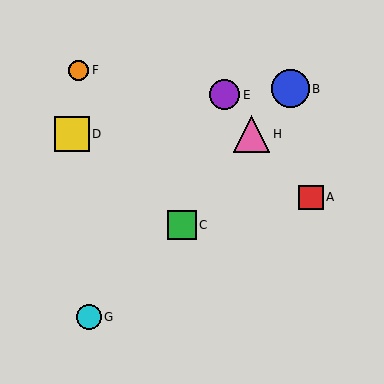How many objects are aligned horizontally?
2 objects (D, H) are aligned horizontally.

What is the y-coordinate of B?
Object B is at y≈89.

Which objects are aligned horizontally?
Objects D, H are aligned horizontally.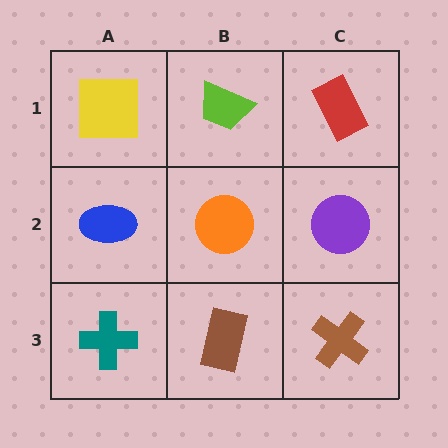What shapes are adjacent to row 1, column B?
An orange circle (row 2, column B), a yellow square (row 1, column A), a red rectangle (row 1, column C).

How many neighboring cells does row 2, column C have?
3.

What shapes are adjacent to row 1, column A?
A blue ellipse (row 2, column A), a lime trapezoid (row 1, column B).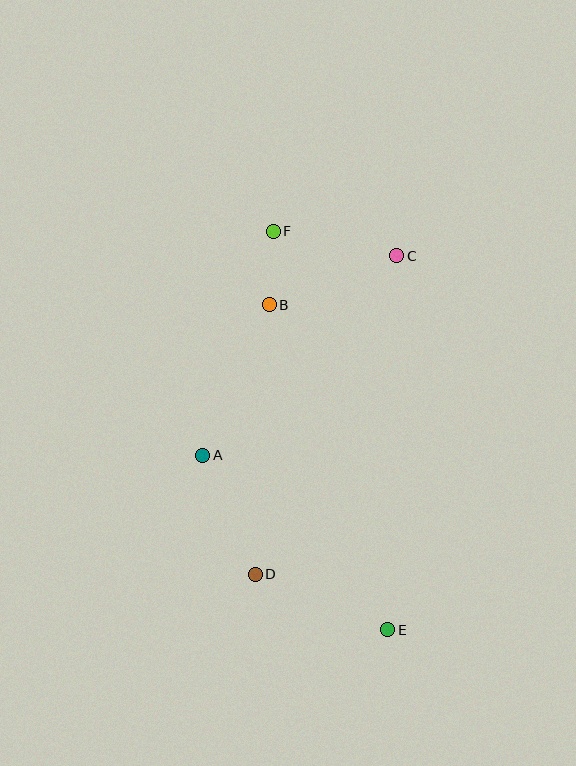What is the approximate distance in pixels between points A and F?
The distance between A and F is approximately 235 pixels.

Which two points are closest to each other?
Points B and F are closest to each other.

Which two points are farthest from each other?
Points E and F are farthest from each other.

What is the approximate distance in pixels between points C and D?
The distance between C and D is approximately 349 pixels.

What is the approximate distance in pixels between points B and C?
The distance between B and C is approximately 137 pixels.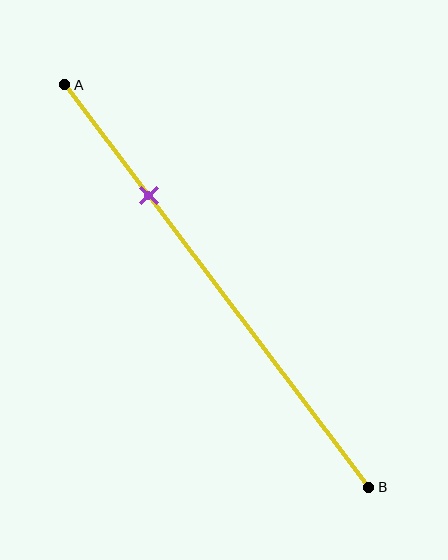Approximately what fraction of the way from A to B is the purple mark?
The purple mark is approximately 30% of the way from A to B.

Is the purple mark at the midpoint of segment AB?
No, the mark is at about 30% from A, not at the 50% midpoint.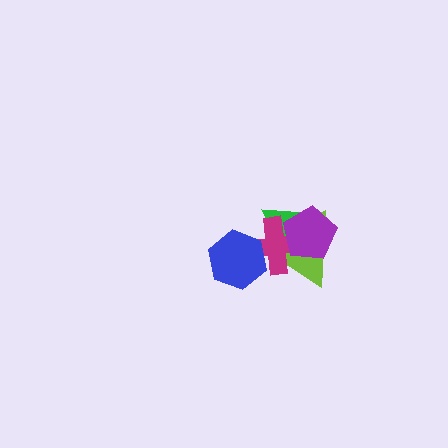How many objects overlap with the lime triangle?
4 objects overlap with the lime triangle.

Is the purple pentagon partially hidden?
No, no other shape covers it.